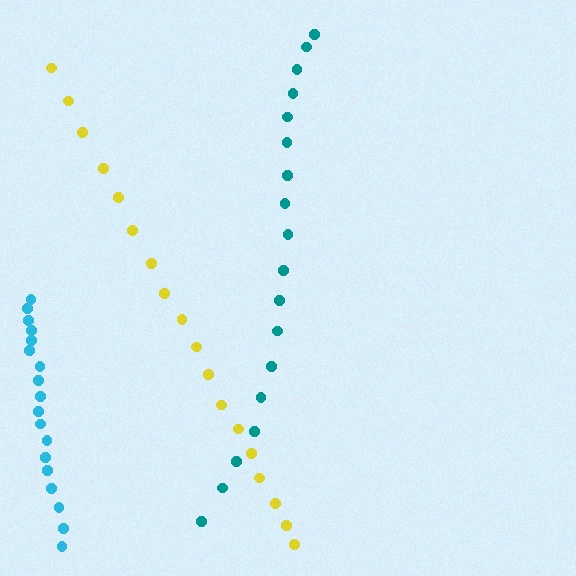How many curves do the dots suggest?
There are 3 distinct paths.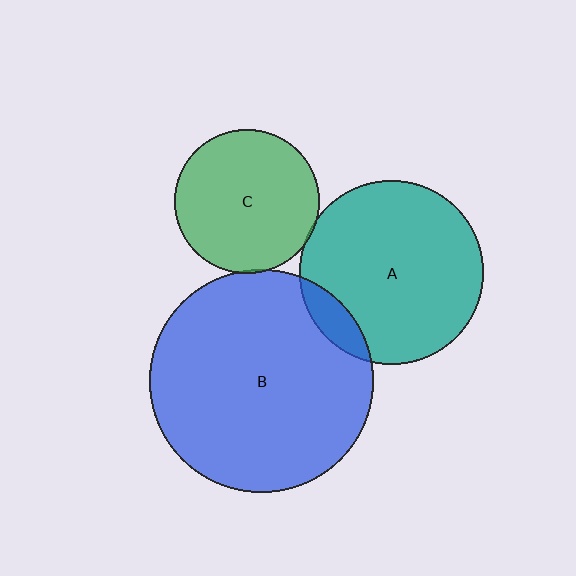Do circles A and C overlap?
Yes.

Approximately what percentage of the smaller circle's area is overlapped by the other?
Approximately 5%.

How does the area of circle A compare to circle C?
Approximately 1.6 times.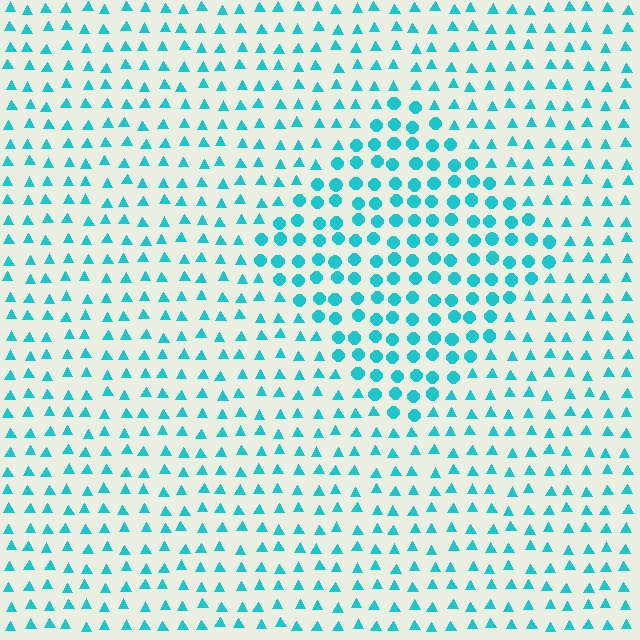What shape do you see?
I see a diamond.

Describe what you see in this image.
The image is filled with small cyan elements arranged in a uniform grid. A diamond-shaped region contains circles, while the surrounding area contains triangles. The boundary is defined purely by the change in element shape.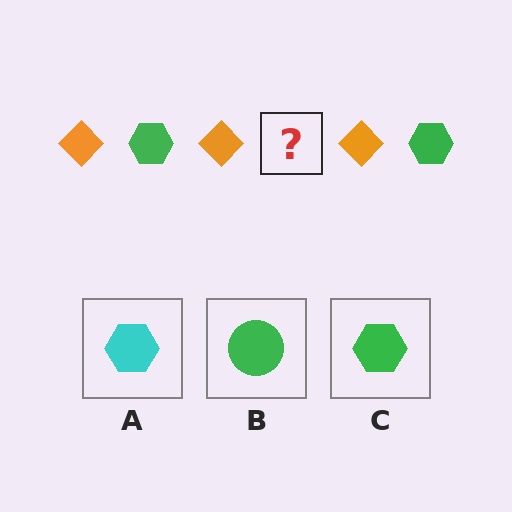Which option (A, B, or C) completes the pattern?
C.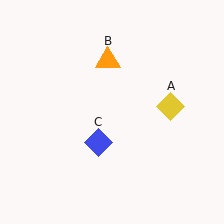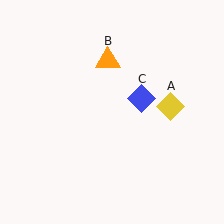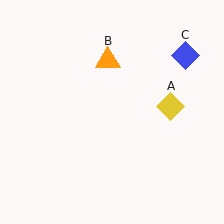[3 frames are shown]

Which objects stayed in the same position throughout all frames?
Yellow diamond (object A) and orange triangle (object B) remained stationary.